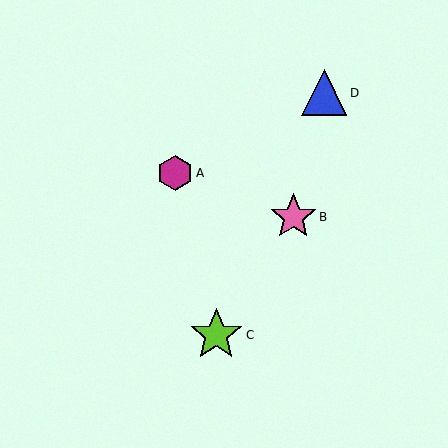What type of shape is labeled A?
Shape A is a magenta hexagon.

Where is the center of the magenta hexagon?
The center of the magenta hexagon is at (175, 173).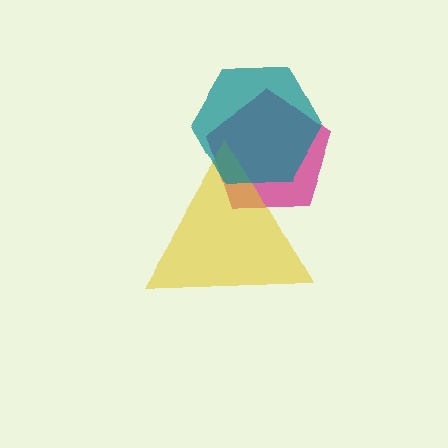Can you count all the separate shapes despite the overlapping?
Yes, there are 3 separate shapes.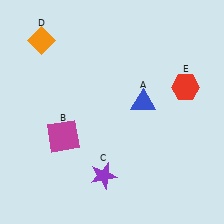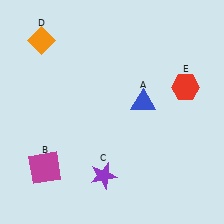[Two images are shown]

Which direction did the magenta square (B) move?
The magenta square (B) moved down.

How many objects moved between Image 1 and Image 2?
1 object moved between the two images.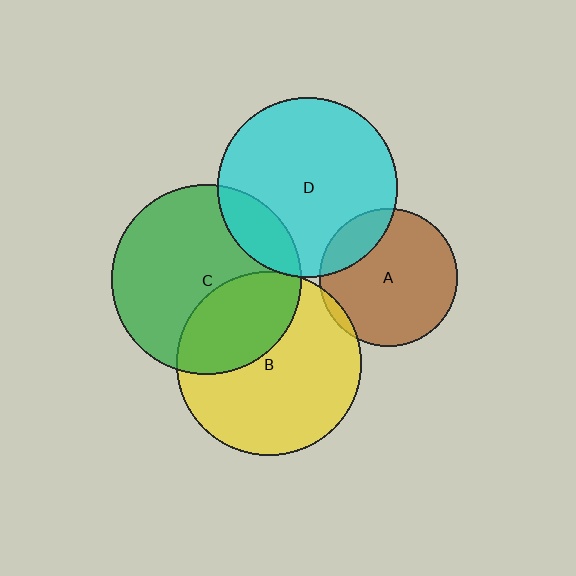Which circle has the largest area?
Circle C (green).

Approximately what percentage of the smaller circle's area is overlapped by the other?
Approximately 5%.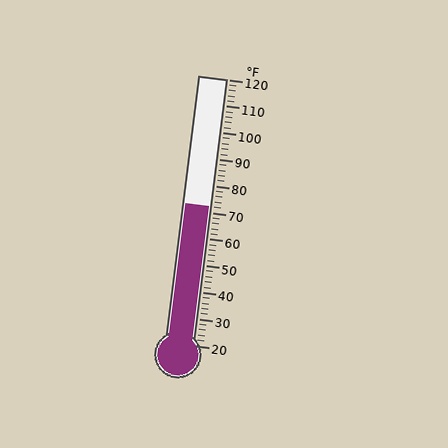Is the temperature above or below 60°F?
The temperature is above 60°F.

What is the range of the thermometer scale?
The thermometer scale ranges from 20°F to 120°F.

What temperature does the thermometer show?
The thermometer shows approximately 72°F.